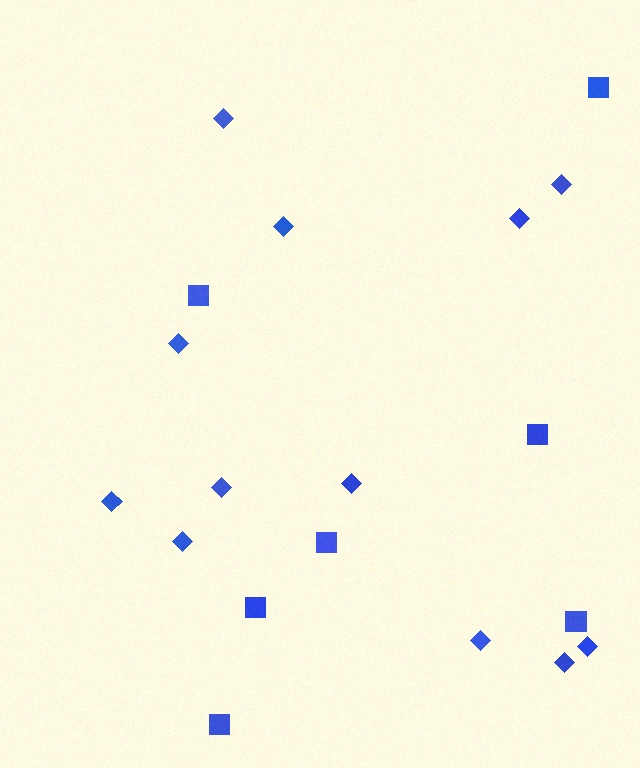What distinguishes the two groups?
There are 2 groups: one group of diamonds (12) and one group of squares (7).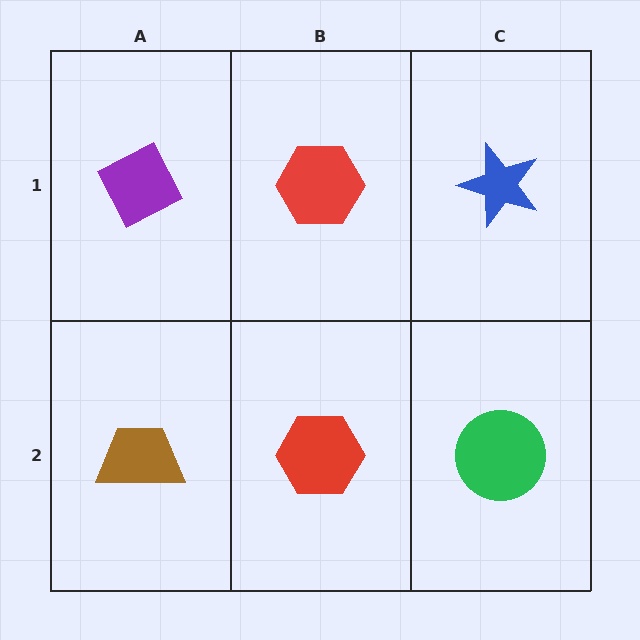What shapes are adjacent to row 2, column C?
A blue star (row 1, column C), a red hexagon (row 2, column B).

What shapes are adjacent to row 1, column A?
A brown trapezoid (row 2, column A), a red hexagon (row 1, column B).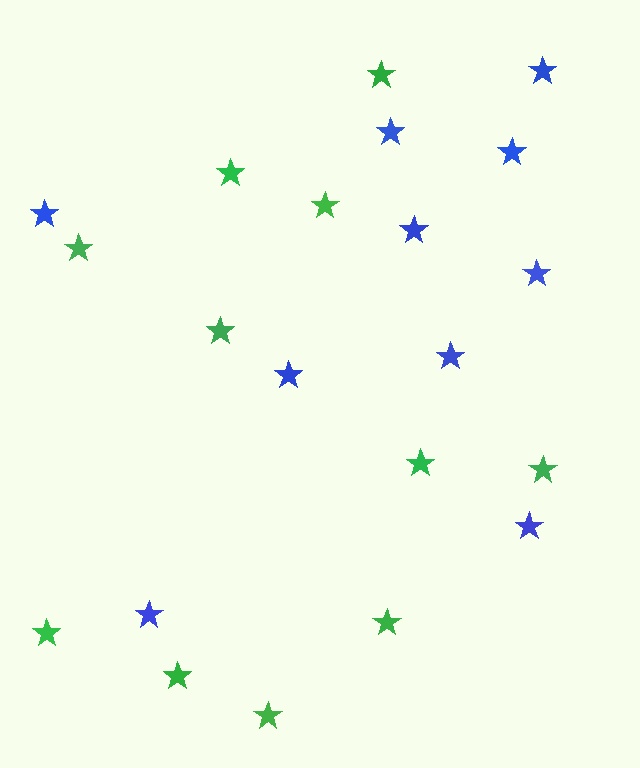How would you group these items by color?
There are 2 groups: one group of blue stars (10) and one group of green stars (11).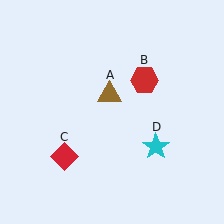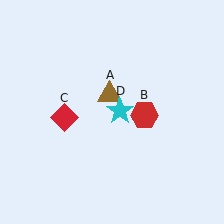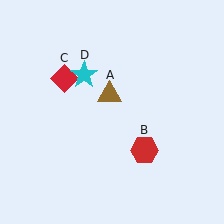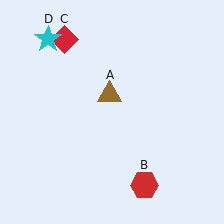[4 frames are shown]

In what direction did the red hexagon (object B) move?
The red hexagon (object B) moved down.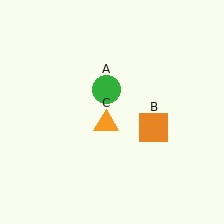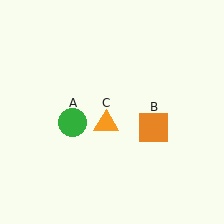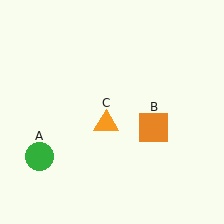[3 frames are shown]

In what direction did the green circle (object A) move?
The green circle (object A) moved down and to the left.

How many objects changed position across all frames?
1 object changed position: green circle (object A).